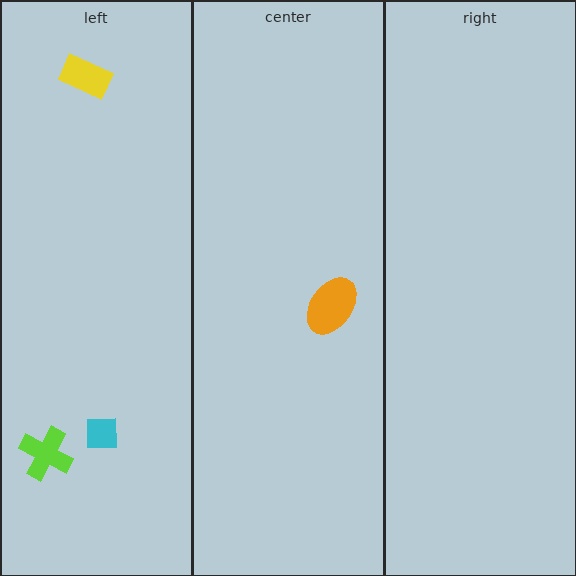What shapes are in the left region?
The cyan square, the yellow rectangle, the lime cross.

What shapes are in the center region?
The orange ellipse.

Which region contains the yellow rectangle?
The left region.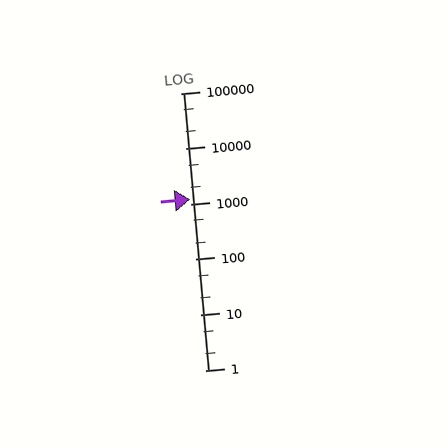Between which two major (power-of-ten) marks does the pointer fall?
The pointer is between 1000 and 10000.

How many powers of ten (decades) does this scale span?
The scale spans 5 decades, from 1 to 100000.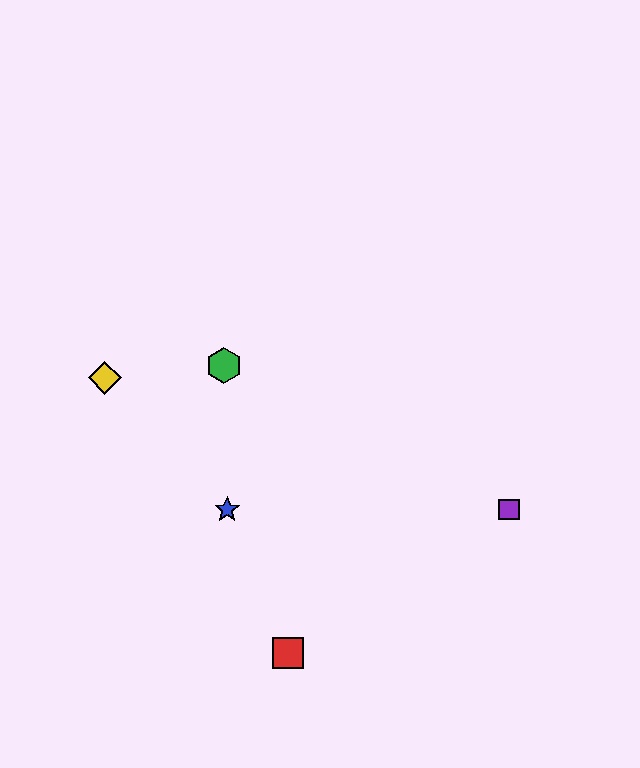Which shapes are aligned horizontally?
The blue star, the purple square are aligned horizontally.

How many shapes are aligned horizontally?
2 shapes (the blue star, the purple square) are aligned horizontally.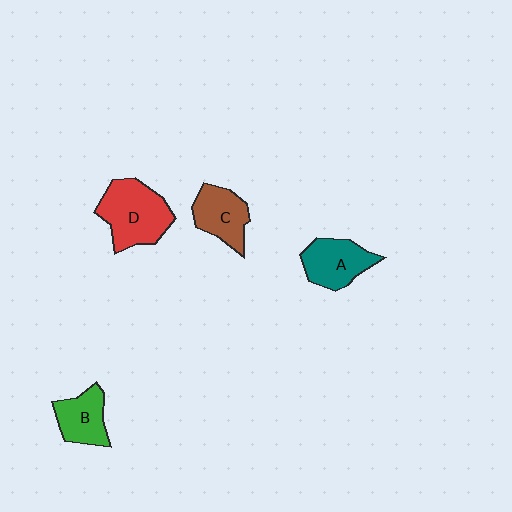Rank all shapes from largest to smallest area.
From largest to smallest: D (red), A (teal), C (brown), B (green).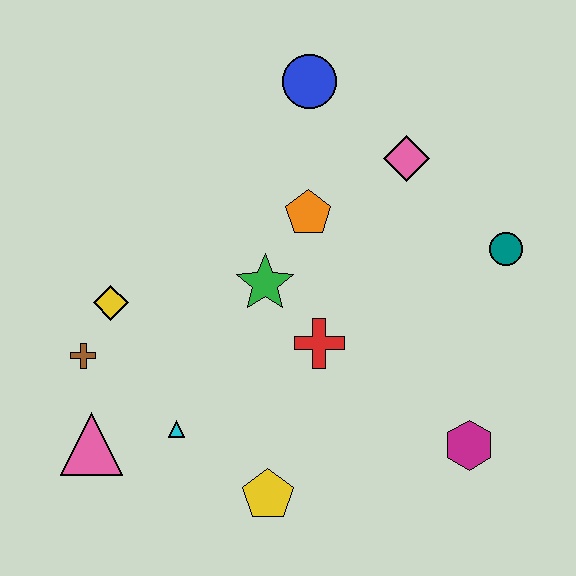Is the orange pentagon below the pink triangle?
No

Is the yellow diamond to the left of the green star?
Yes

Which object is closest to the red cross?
The green star is closest to the red cross.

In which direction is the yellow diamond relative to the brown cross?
The yellow diamond is above the brown cross.